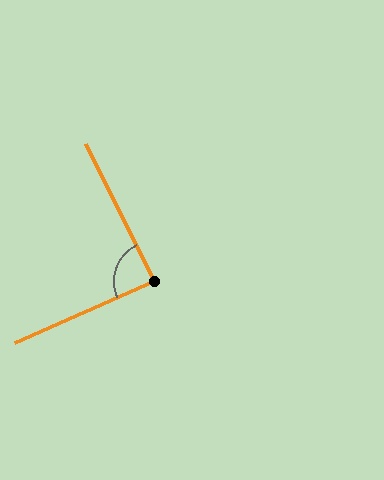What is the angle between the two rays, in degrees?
Approximately 87 degrees.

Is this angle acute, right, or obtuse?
It is approximately a right angle.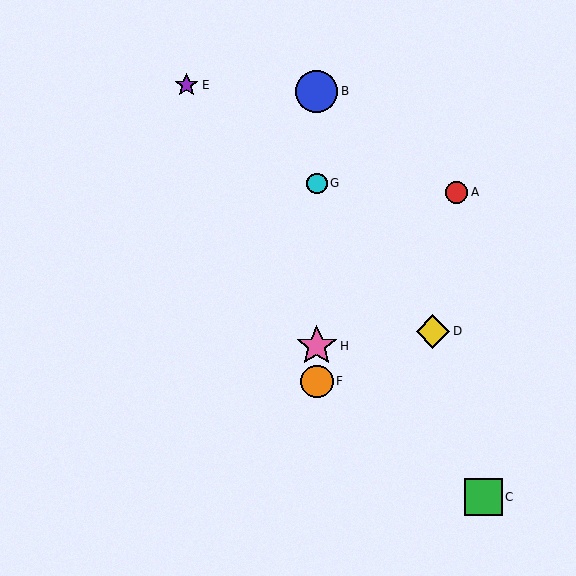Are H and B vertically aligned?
Yes, both are at x≈317.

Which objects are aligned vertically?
Objects B, F, G, H are aligned vertically.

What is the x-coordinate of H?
Object H is at x≈317.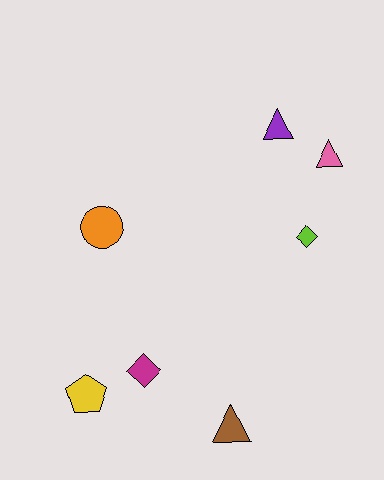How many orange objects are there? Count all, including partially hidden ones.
There is 1 orange object.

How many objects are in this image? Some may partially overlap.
There are 7 objects.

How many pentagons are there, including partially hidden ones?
There is 1 pentagon.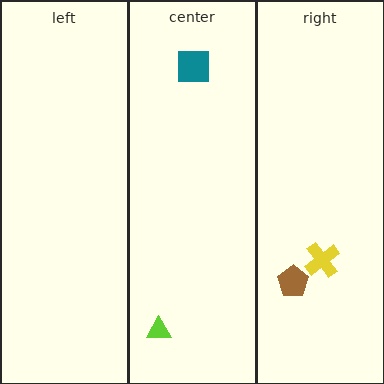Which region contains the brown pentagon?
The right region.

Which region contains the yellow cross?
The right region.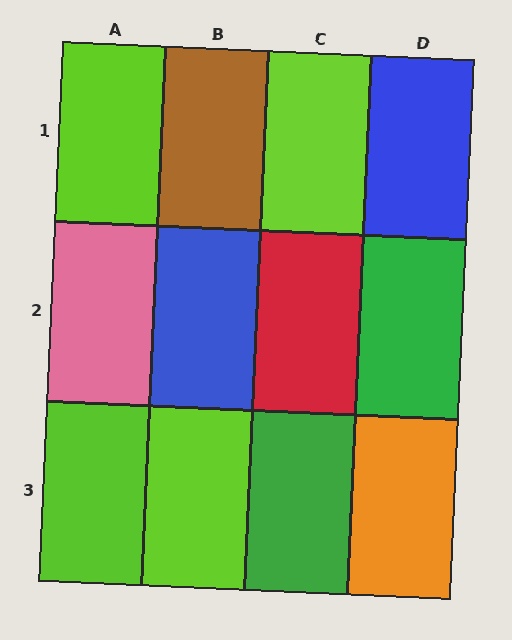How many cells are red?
1 cell is red.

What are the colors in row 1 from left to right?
Lime, brown, lime, blue.